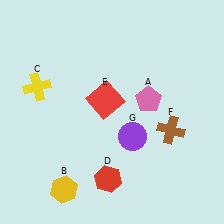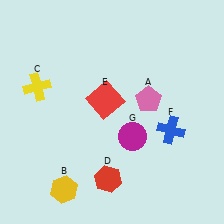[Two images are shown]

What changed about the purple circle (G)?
In Image 1, G is purple. In Image 2, it changed to magenta.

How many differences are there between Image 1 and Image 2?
There are 2 differences between the two images.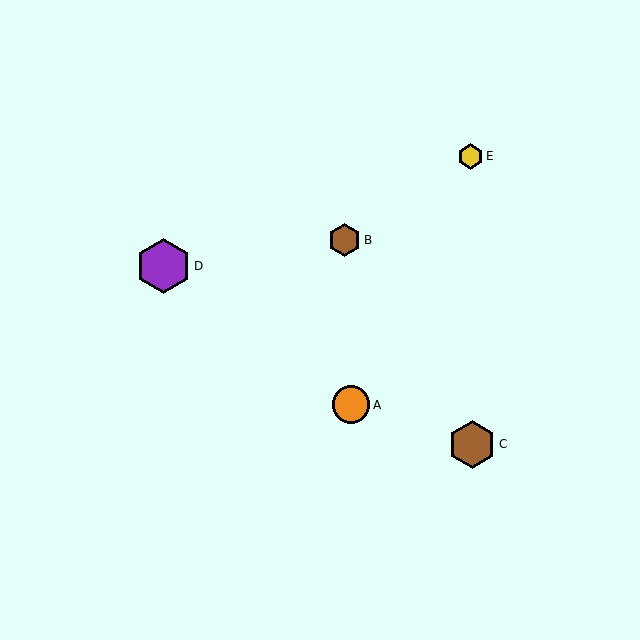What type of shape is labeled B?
Shape B is a brown hexagon.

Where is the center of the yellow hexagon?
The center of the yellow hexagon is at (471, 156).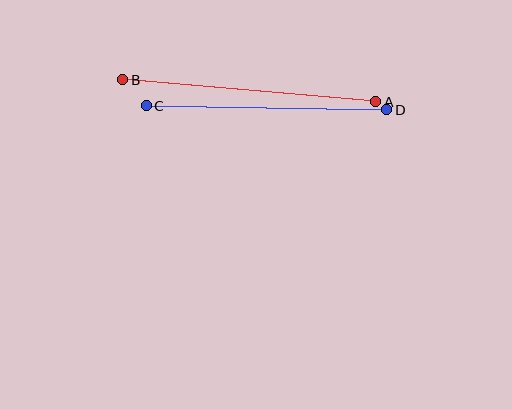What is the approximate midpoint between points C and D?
The midpoint is at approximately (266, 108) pixels.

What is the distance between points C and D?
The distance is approximately 240 pixels.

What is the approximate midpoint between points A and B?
The midpoint is at approximately (249, 91) pixels.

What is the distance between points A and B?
The distance is approximately 254 pixels.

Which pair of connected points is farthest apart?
Points A and B are farthest apart.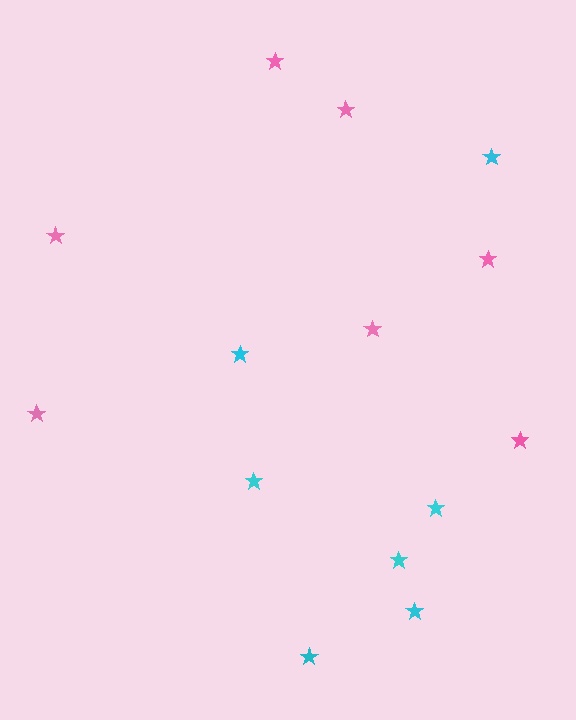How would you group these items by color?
There are 2 groups: one group of cyan stars (7) and one group of pink stars (7).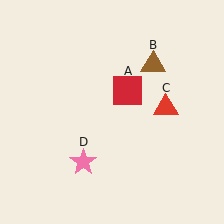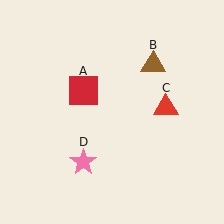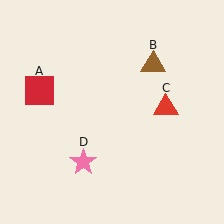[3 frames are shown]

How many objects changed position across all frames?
1 object changed position: red square (object A).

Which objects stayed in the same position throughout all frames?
Brown triangle (object B) and red triangle (object C) and pink star (object D) remained stationary.